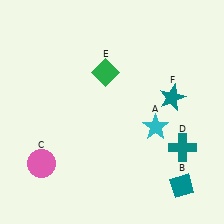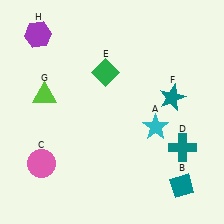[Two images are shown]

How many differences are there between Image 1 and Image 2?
There are 2 differences between the two images.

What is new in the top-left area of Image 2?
A purple hexagon (H) was added in the top-left area of Image 2.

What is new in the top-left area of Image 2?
A lime triangle (G) was added in the top-left area of Image 2.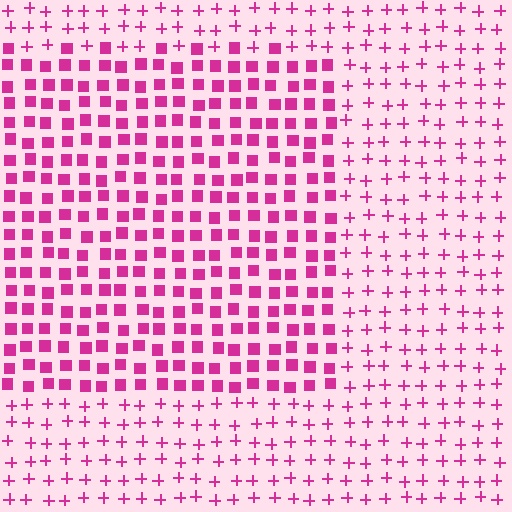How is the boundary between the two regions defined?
The boundary is defined by a change in element shape: squares inside vs. plus signs outside. All elements share the same color and spacing.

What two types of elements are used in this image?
The image uses squares inside the rectangle region and plus signs outside it.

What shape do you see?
I see a rectangle.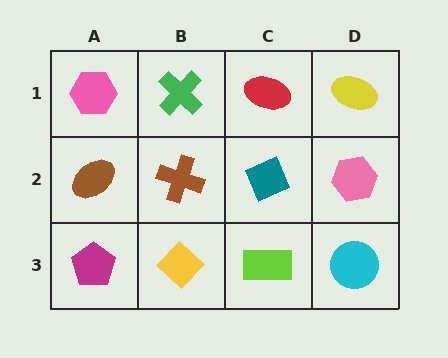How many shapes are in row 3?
4 shapes.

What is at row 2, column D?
A pink hexagon.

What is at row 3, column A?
A magenta pentagon.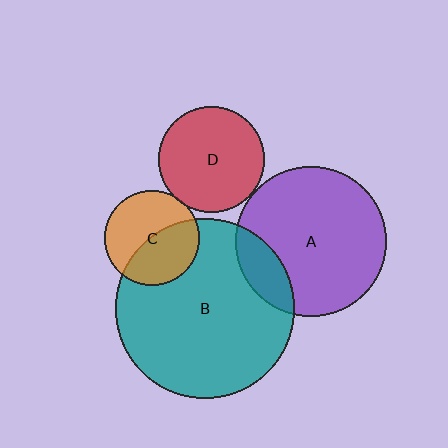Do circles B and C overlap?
Yes.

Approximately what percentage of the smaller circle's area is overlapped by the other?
Approximately 45%.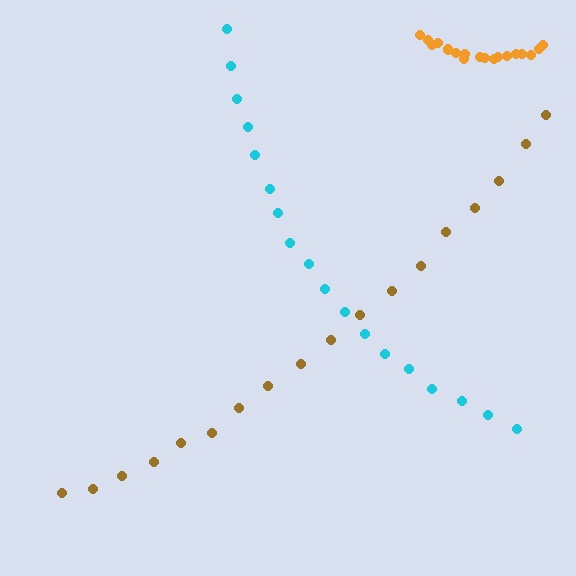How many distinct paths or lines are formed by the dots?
There are 3 distinct paths.